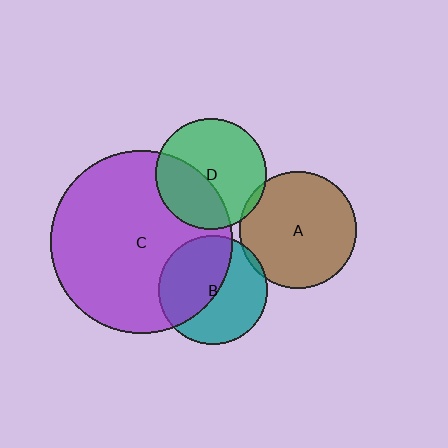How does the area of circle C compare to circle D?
Approximately 2.7 times.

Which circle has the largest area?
Circle C (purple).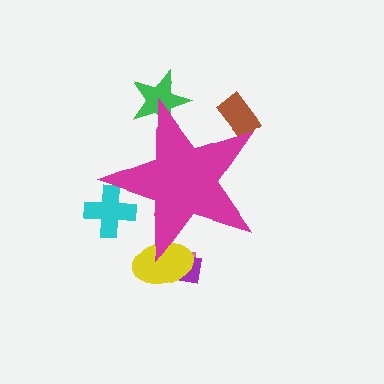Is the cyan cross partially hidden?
Yes, the cyan cross is partially hidden behind the magenta star.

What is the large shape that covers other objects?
A magenta star.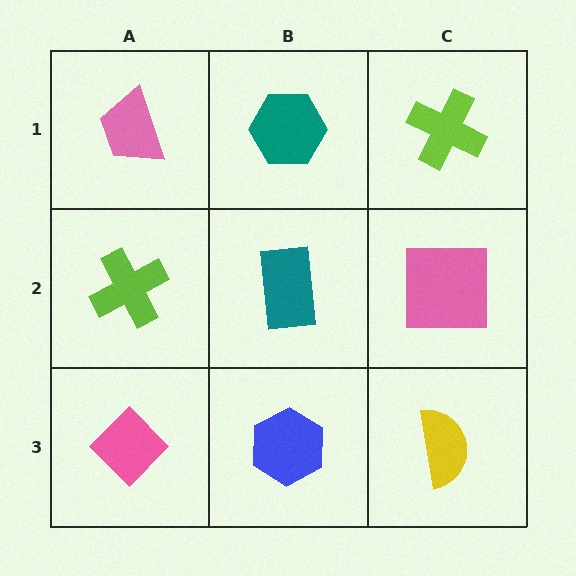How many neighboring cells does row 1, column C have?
2.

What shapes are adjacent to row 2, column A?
A pink trapezoid (row 1, column A), a pink diamond (row 3, column A), a teal rectangle (row 2, column B).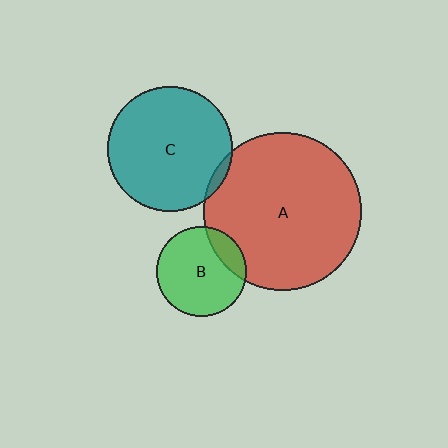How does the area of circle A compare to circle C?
Approximately 1.6 times.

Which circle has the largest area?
Circle A (red).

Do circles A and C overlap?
Yes.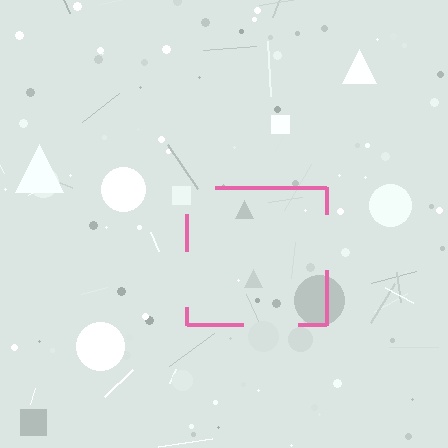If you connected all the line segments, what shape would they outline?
They would outline a square.